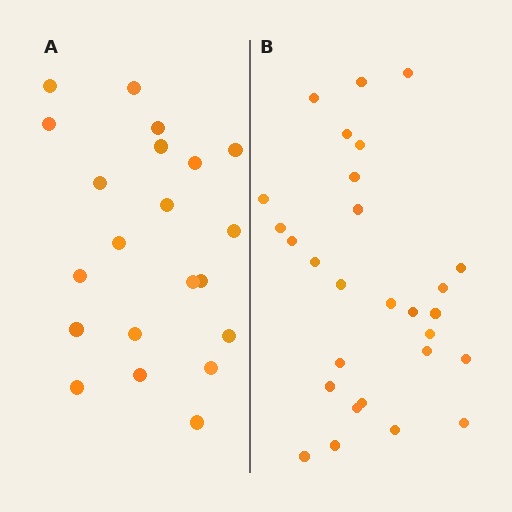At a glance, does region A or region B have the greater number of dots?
Region B (the right region) has more dots.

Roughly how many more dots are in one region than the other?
Region B has roughly 8 or so more dots than region A.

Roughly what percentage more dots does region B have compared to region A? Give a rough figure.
About 35% more.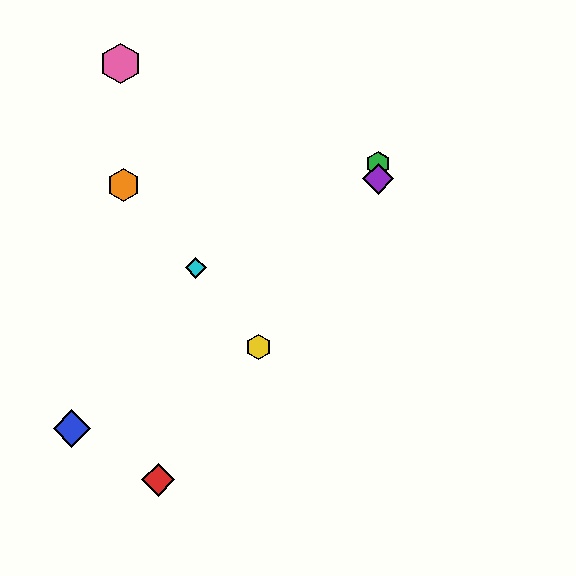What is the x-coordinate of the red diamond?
The red diamond is at x≈158.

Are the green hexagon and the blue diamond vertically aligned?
No, the green hexagon is at x≈378 and the blue diamond is at x≈72.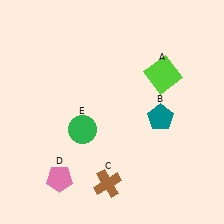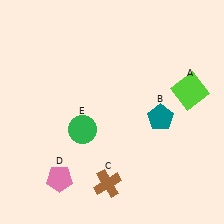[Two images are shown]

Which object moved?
The lime square (A) moved right.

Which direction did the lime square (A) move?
The lime square (A) moved right.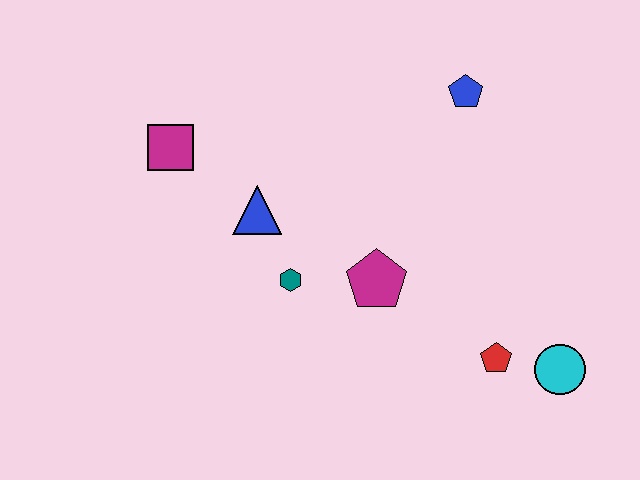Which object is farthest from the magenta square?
The cyan circle is farthest from the magenta square.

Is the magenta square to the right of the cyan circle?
No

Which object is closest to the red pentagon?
The cyan circle is closest to the red pentagon.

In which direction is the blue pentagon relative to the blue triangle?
The blue pentagon is to the right of the blue triangle.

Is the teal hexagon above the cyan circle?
Yes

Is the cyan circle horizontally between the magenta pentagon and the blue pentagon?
No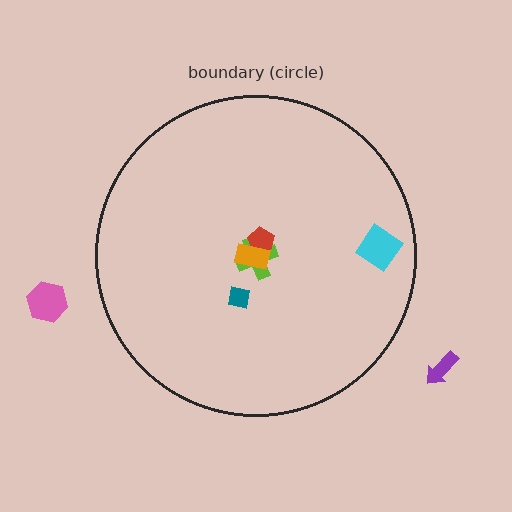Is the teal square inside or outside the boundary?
Inside.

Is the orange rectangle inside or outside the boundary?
Inside.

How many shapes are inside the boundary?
5 inside, 2 outside.